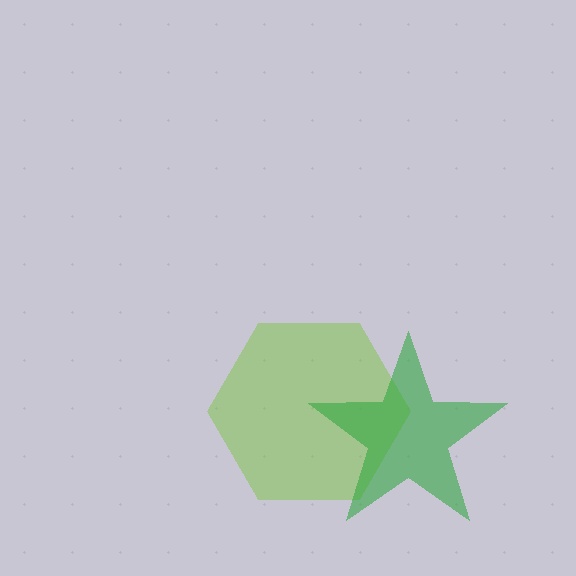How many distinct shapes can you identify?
There are 2 distinct shapes: a lime hexagon, a green star.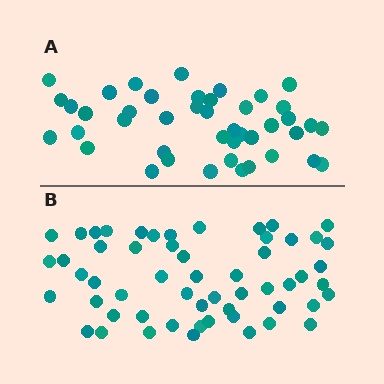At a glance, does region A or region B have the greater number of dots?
Region B (the bottom region) has more dots.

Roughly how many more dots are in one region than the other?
Region B has approximately 15 more dots than region A.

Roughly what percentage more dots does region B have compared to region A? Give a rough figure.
About 30% more.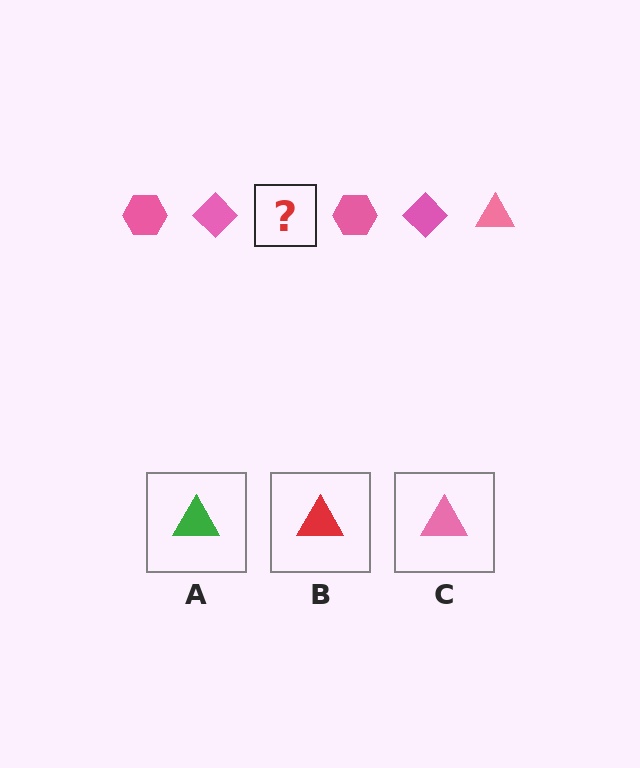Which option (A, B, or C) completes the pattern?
C.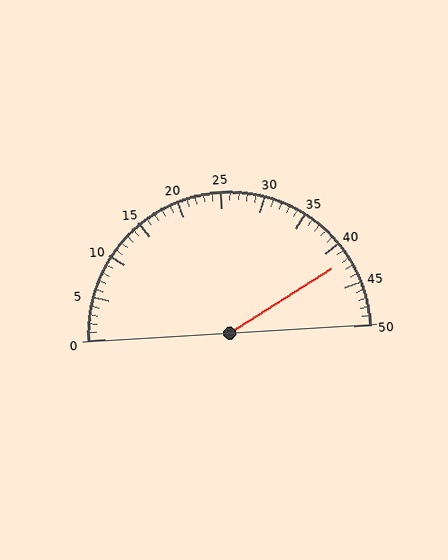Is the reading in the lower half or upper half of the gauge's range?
The reading is in the upper half of the range (0 to 50).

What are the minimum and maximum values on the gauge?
The gauge ranges from 0 to 50.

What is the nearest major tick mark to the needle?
The nearest major tick mark is 40.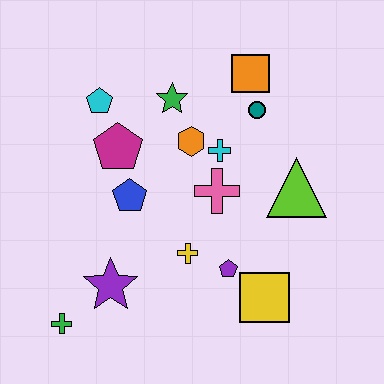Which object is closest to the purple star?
The green cross is closest to the purple star.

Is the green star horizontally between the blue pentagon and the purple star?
No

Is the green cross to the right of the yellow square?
No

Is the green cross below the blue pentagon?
Yes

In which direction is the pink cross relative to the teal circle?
The pink cross is below the teal circle.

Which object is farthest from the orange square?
The green cross is farthest from the orange square.